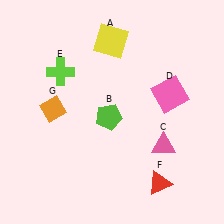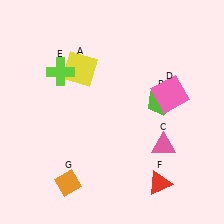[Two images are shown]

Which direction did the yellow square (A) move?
The yellow square (A) moved left.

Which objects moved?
The objects that moved are: the yellow square (A), the lime pentagon (B), the orange diamond (G).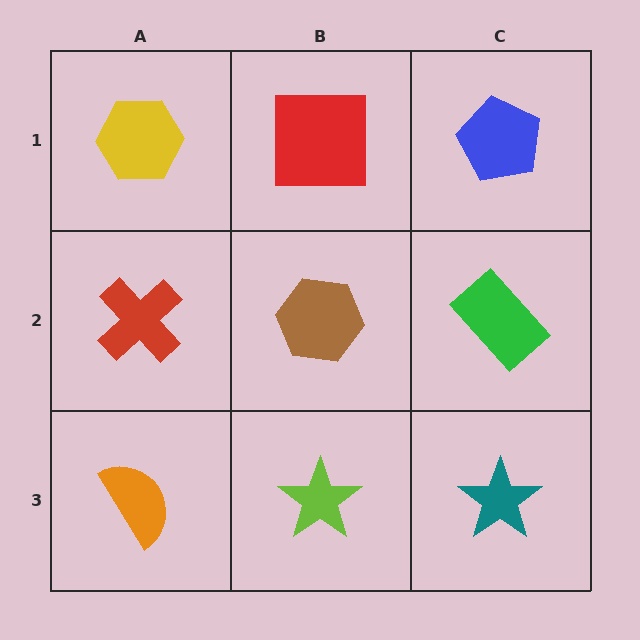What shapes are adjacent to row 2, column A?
A yellow hexagon (row 1, column A), an orange semicircle (row 3, column A), a brown hexagon (row 2, column B).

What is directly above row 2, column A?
A yellow hexagon.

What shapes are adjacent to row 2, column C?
A blue pentagon (row 1, column C), a teal star (row 3, column C), a brown hexagon (row 2, column B).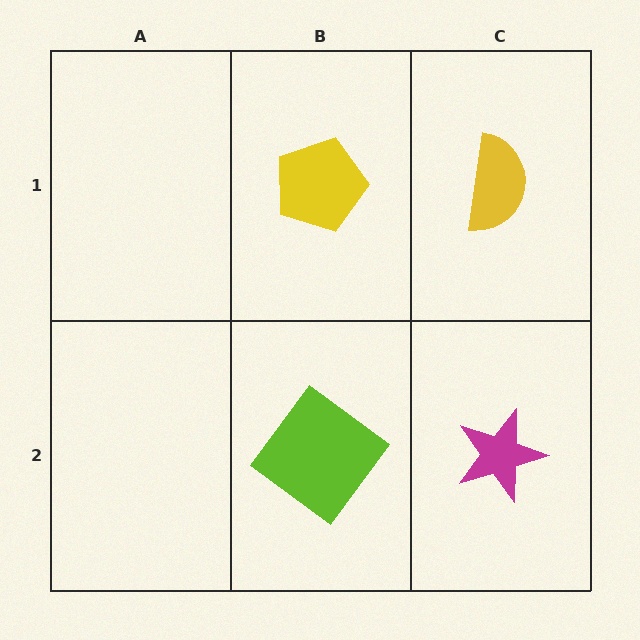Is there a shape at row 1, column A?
No, that cell is empty.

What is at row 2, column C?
A magenta star.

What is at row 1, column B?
A yellow pentagon.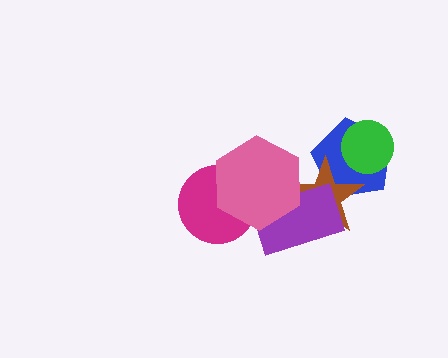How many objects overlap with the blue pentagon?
2 objects overlap with the blue pentagon.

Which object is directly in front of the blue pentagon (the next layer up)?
The brown star is directly in front of the blue pentagon.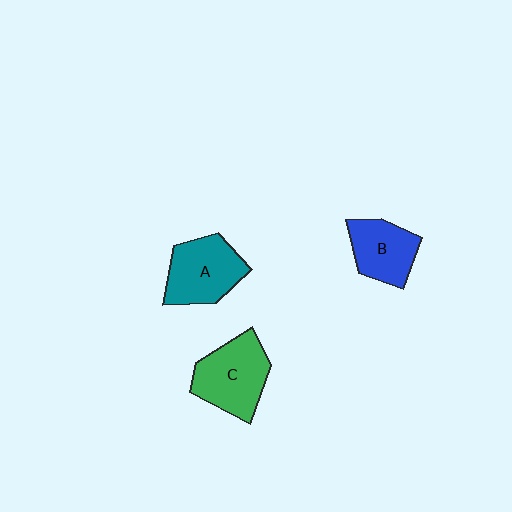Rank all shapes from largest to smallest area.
From largest to smallest: C (green), A (teal), B (blue).